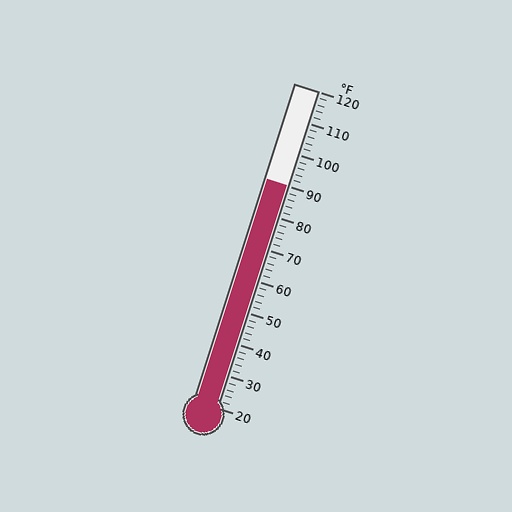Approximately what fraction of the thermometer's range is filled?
The thermometer is filled to approximately 70% of its range.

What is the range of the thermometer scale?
The thermometer scale ranges from 20°F to 120°F.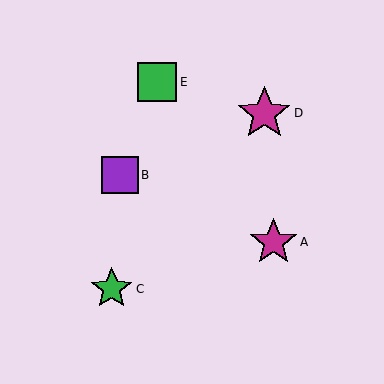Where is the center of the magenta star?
The center of the magenta star is at (264, 113).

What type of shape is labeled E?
Shape E is a green square.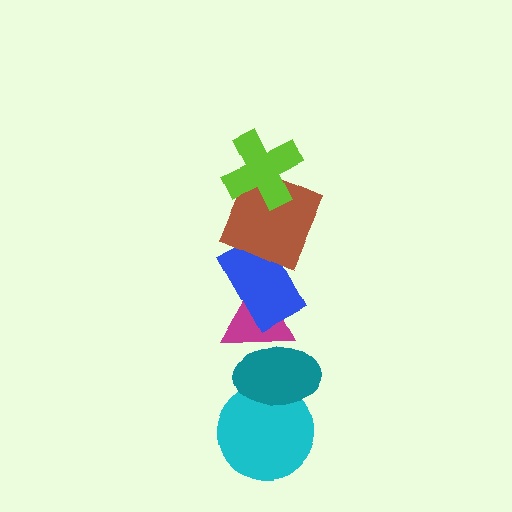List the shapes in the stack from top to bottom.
From top to bottom: the lime cross, the brown square, the blue rectangle, the magenta triangle, the teal ellipse, the cyan circle.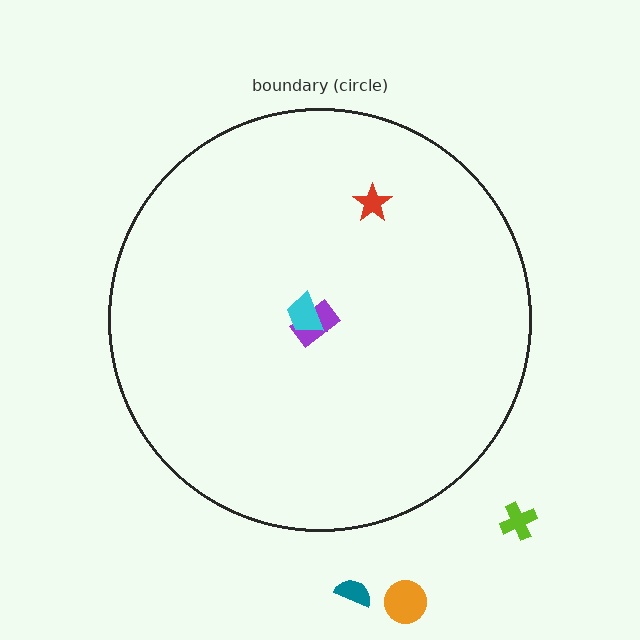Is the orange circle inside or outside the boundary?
Outside.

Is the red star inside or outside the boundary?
Inside.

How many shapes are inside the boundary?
4 inside, 3 outside.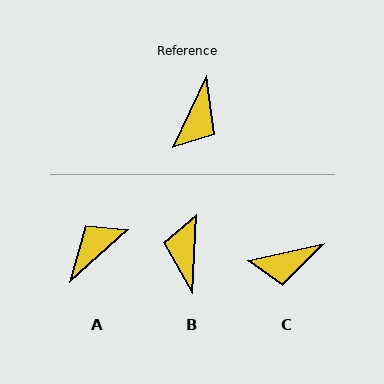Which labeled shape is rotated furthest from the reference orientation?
B, about 157 degrees away.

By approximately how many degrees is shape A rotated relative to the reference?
Approximately 156 degrees counter-clockwise.